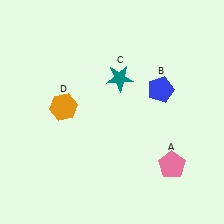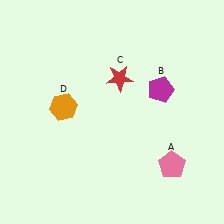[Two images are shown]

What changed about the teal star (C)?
In Image 1, C is teal. In Image 2, it changed to red.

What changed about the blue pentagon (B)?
In Image 1, B is blue. In Image 2, it changed to magenta.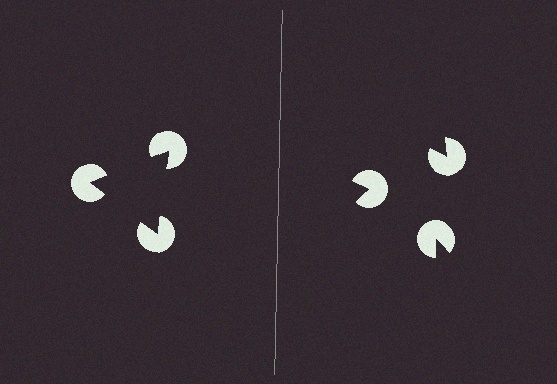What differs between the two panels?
The pac-man discs are positioned identically on both sides; only the wedge orientations differ. On the left they align to a triangle; on the right they are misaligned.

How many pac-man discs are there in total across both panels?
6 — 3 on each side.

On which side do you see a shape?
An illusory triangle appears on the left side. On the right side the wedge cuts are rotated, so no coherent shape forms.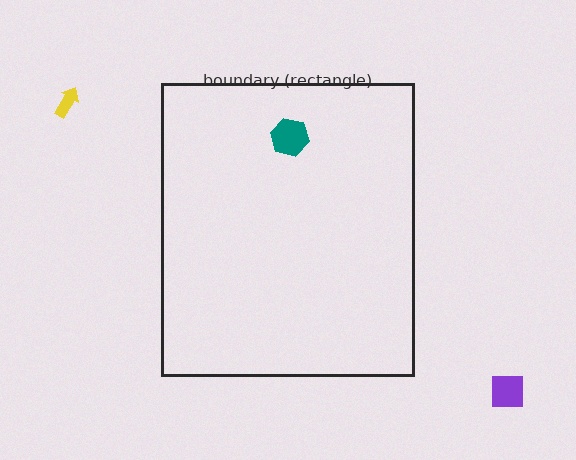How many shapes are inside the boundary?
1 inside, 2 outside.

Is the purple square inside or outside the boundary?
Outside.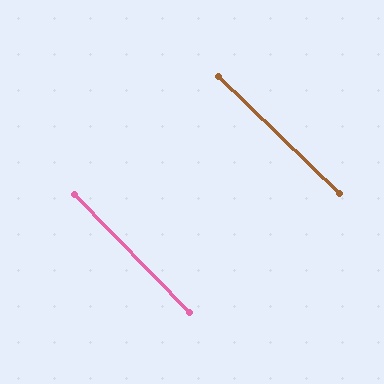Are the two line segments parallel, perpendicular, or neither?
Parallel — their directions differ by only 1.5°.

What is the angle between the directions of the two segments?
Approximately 1 degree.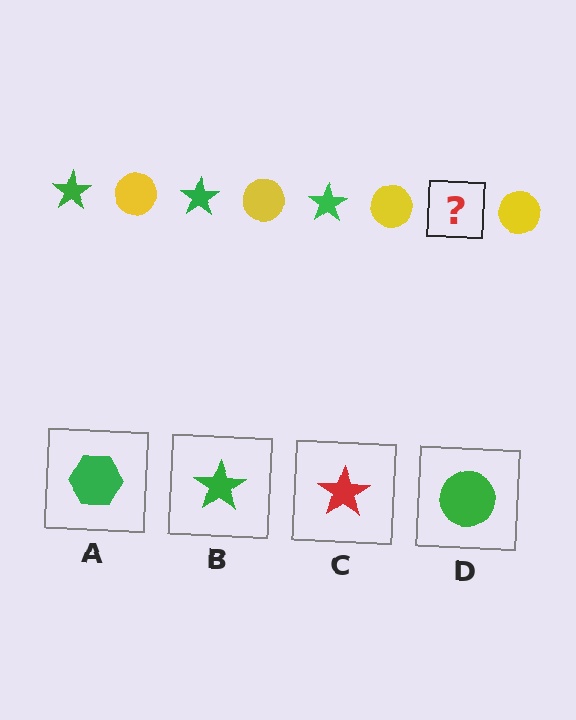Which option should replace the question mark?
Option B.